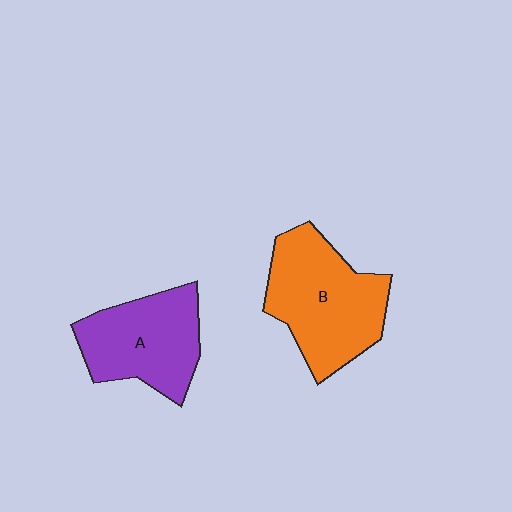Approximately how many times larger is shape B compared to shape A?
Approximately 1.2 times.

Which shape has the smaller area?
Shape A (purple).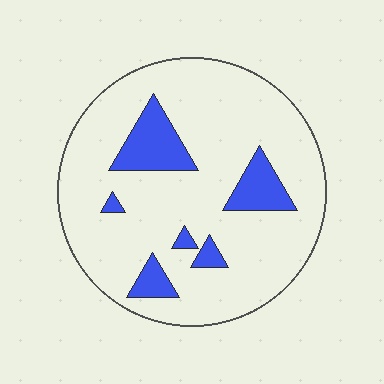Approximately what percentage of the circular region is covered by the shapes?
Approximately 15%.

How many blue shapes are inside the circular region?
6.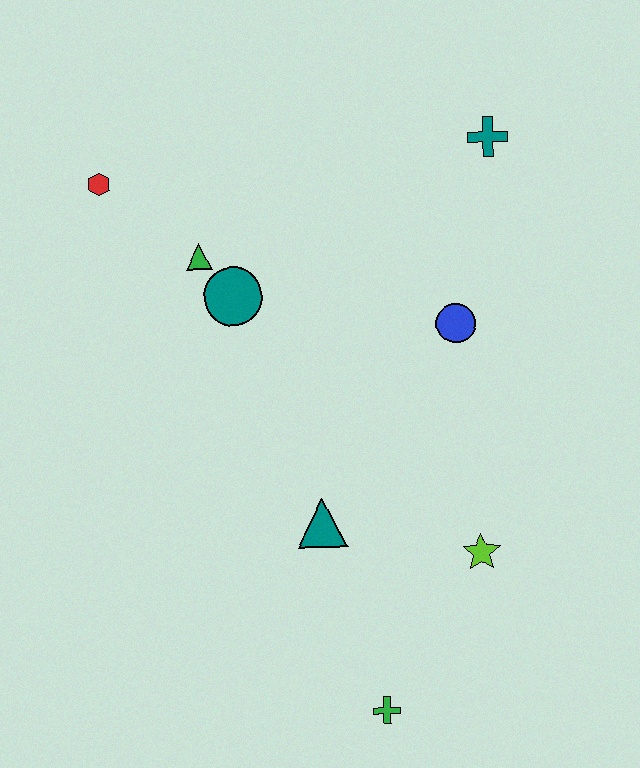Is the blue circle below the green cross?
No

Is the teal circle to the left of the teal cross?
Yes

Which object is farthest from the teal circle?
The green cross is farthest from the teal circle.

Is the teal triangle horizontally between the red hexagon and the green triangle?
No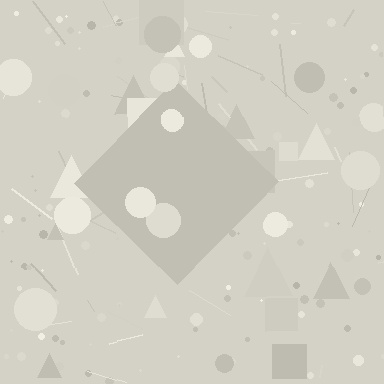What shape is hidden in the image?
A diamond is hidden in the image.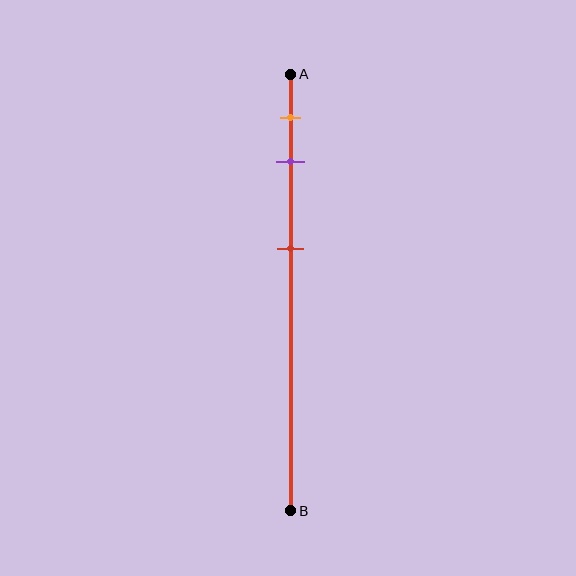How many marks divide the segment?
There are 3 marks dividing the segment.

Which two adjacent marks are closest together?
The orange and purple marks are the closest adjacent pair.